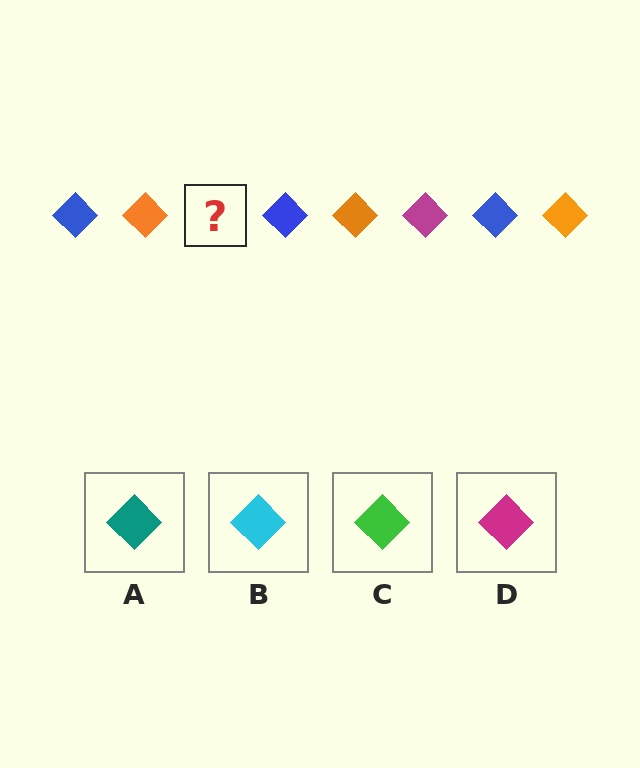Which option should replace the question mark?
Option D.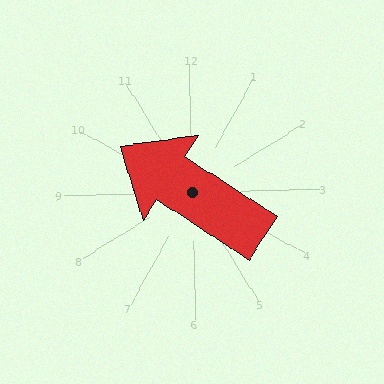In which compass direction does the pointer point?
Northwest.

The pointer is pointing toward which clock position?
Roughly 10 o'clock.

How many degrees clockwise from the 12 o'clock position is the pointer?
Approximately 304 degrees.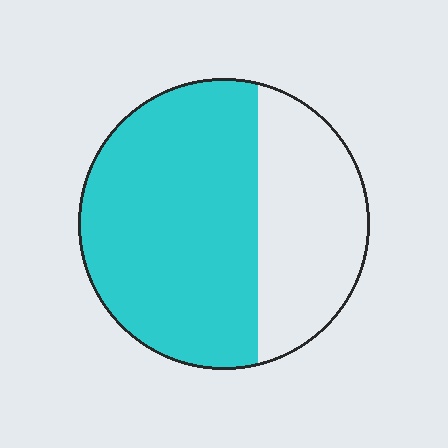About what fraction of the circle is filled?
About two thirds (2/3).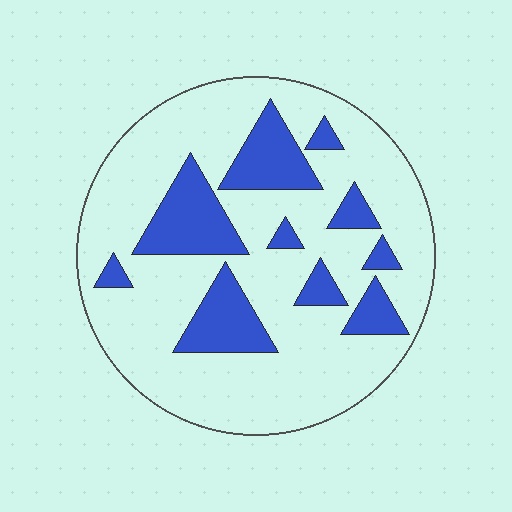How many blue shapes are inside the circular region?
10.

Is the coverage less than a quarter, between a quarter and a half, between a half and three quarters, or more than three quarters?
Less than a quarter.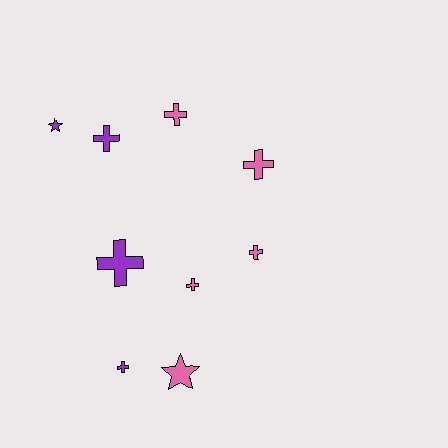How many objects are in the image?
There are 9 objects.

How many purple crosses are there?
There are 3 purple crosses.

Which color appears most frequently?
Pink, with 5 objects.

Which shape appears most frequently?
Cross, with 7 objects.